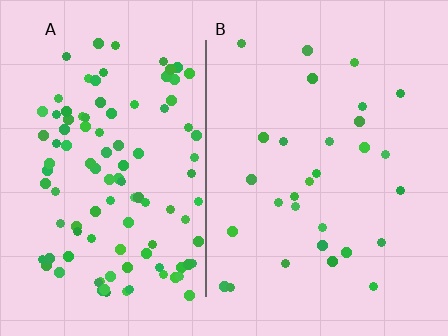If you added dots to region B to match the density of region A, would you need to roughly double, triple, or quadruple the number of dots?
Approximately quadruple.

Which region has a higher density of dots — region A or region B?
A (the left).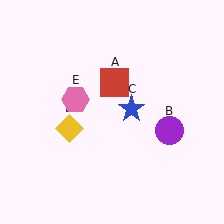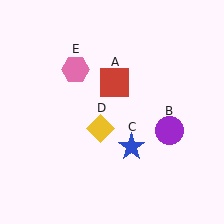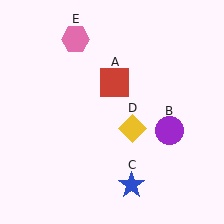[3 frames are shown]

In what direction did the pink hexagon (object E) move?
The pink hexagon (object E) moved up.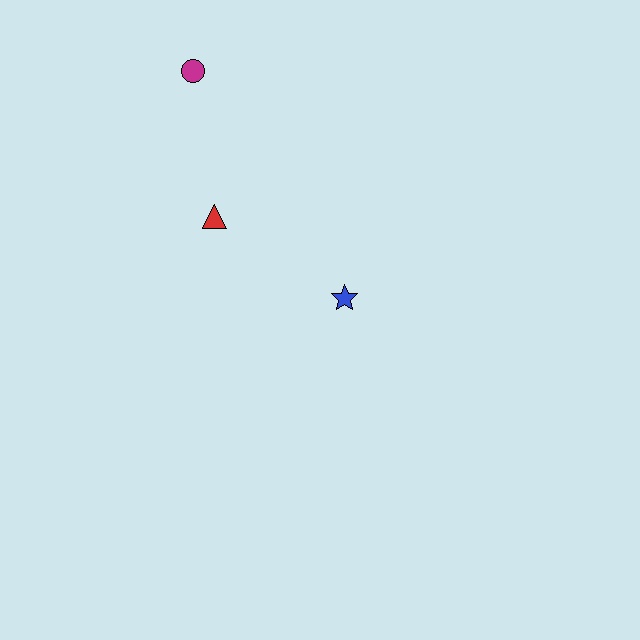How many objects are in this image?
There are 3 objects.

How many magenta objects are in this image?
There is 1 magenta object.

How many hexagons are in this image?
There are no hexagons.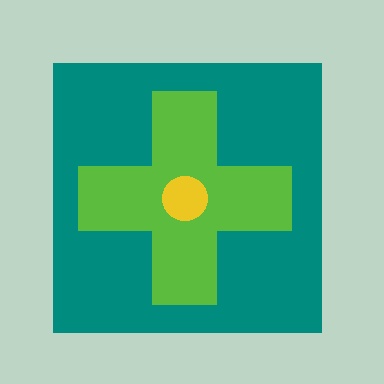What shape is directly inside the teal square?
The lime cross.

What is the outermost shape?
The teal square.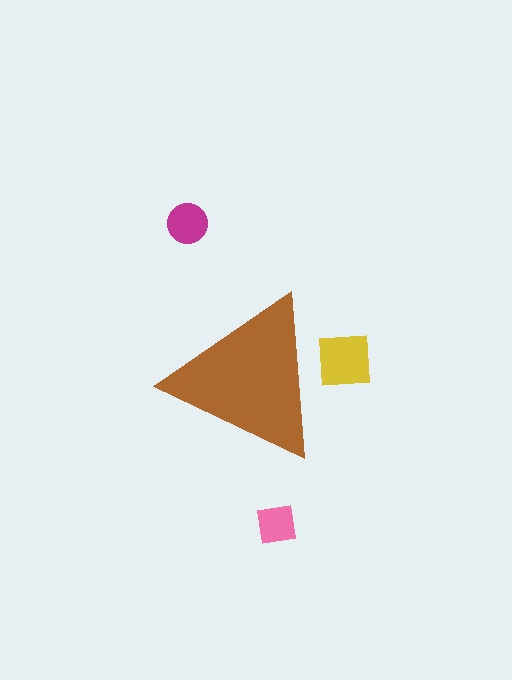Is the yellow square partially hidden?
Yes, the yellow square is partially hidden behind the brown triangle.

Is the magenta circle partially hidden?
No, the magenta circle is fully visible.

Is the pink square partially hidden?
No, the pink square is fully visible.